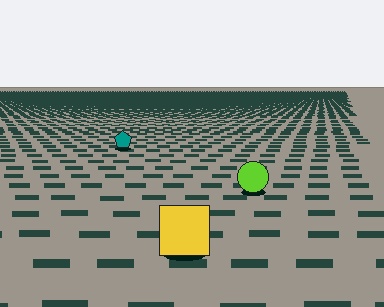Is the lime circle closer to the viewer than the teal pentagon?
Yes. The lime circle is closer — you can tell from the texture gradient: the ground texture is coarser near it.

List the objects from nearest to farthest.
From nearest to farthest: the yellow square, the lime circle, the teal pentagon.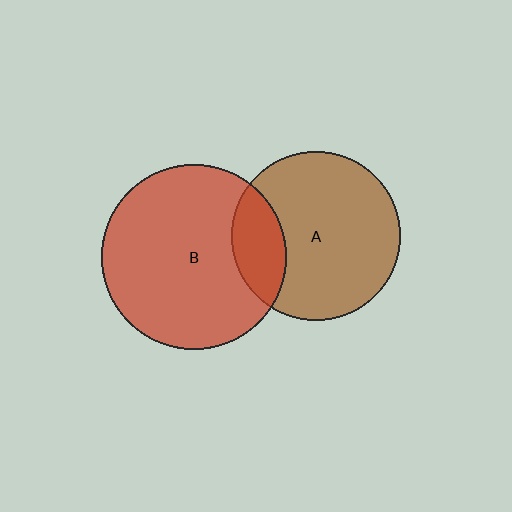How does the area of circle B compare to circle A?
Approximately 1.2 times.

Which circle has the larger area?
Circle B (red).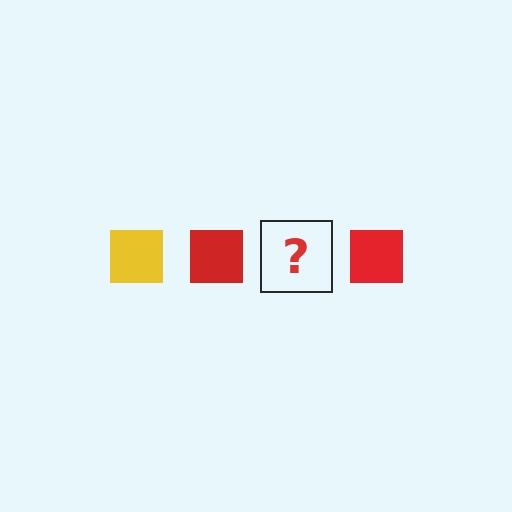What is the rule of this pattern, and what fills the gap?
The rule is that the pattern cycles through yellow, red squares. The gap should be filled with a yellow square.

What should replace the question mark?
The question mark should be replaced with a yellow square.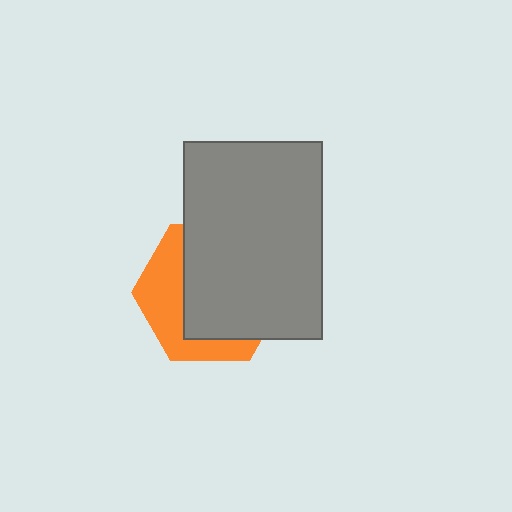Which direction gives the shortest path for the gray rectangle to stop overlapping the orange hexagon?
Moving toward the upper-right gives the shortest separation.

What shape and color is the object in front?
The object in front is a gray rectangle.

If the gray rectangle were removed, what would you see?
You would see the complete orange hexagon.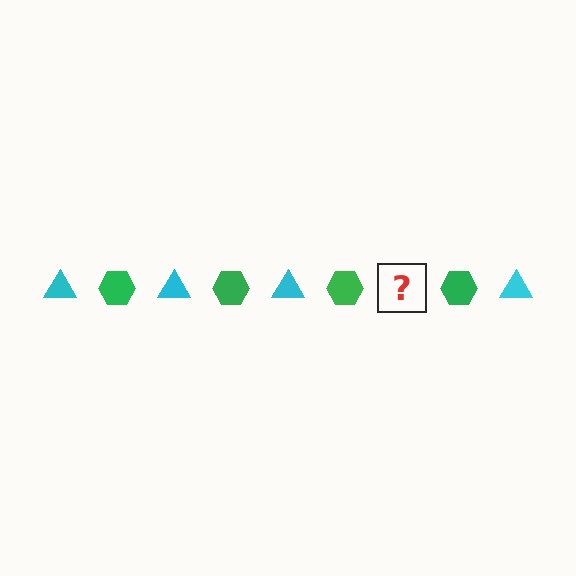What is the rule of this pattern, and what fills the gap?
The rule is that the pattern alternates between cyan triangle and green hexagon. The gap should be filled with a cyan triangle.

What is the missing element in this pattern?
The missing element is a cyan triangle.